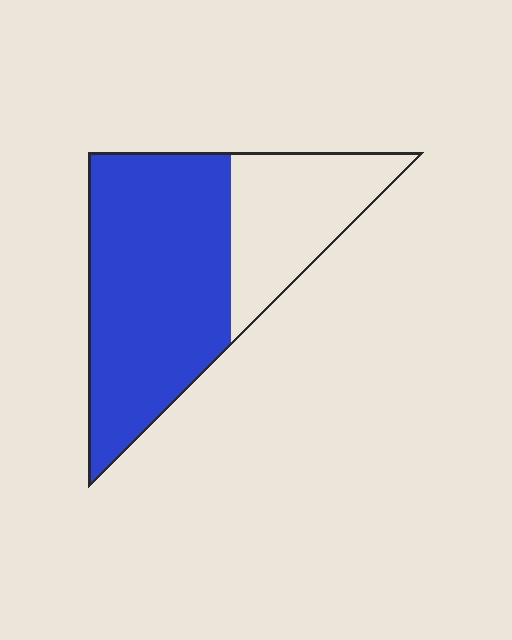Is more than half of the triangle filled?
Yes.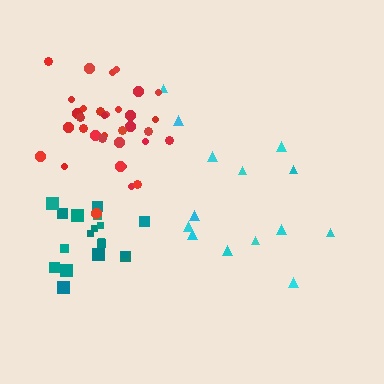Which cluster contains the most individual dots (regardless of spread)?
Red (35).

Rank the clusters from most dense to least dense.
teal, red, cyan.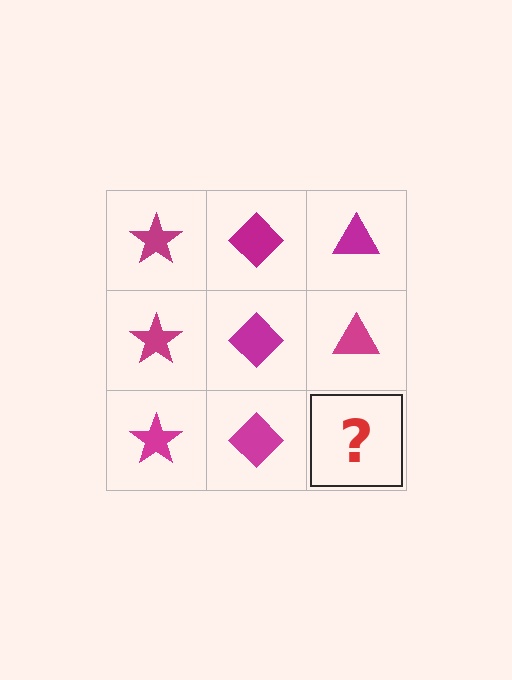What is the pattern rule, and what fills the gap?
The rule is that each column has a consistent shape. The gap should be filled with a magenta triangle.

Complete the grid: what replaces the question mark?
The question mark should be replaced with a magenta triangle.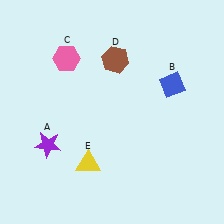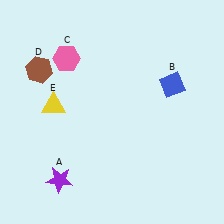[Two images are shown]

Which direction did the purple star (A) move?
The purple star (A) moved down.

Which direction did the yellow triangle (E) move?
The yellow triangle (E) moved up.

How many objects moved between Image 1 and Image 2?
3 objects moved between the two images.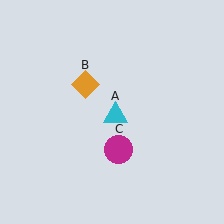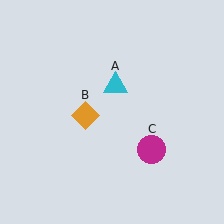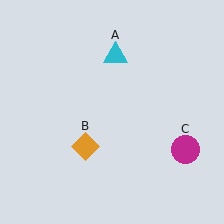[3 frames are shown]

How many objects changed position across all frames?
3 objects changed position: cyan triangle (object A), orange diamond (object B), magenta circle (object C).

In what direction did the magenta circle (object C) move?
The magenta circle (object C) moved right.